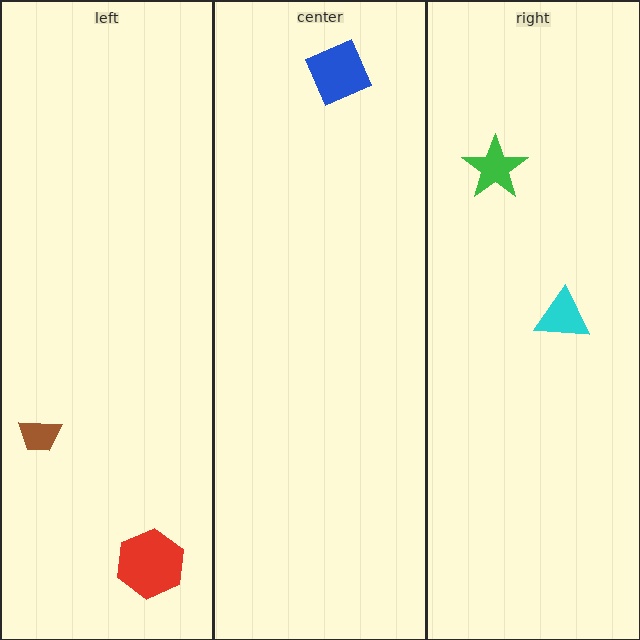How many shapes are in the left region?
2.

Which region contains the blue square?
The center region.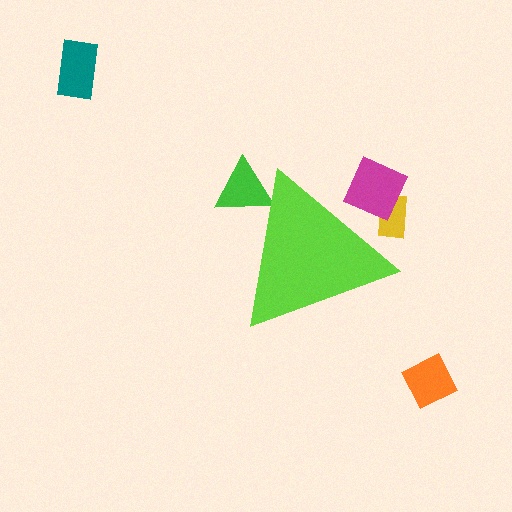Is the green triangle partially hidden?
Yes, the green triangle is partially hidden behind the lime triangle.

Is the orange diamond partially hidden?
No, the orange diamond is fully visible.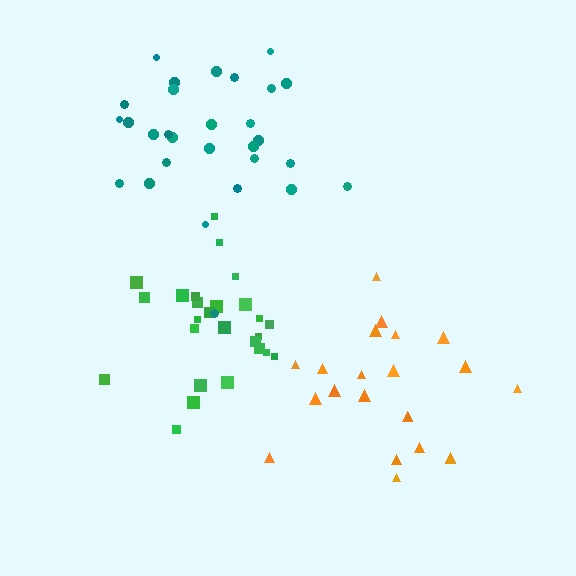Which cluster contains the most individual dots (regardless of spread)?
Teal (29).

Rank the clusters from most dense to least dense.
green, teal, orange.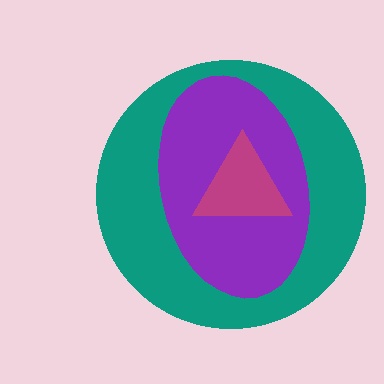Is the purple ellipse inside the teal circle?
Yes.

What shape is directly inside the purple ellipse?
The magenta triangle.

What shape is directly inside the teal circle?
The purple ellipse.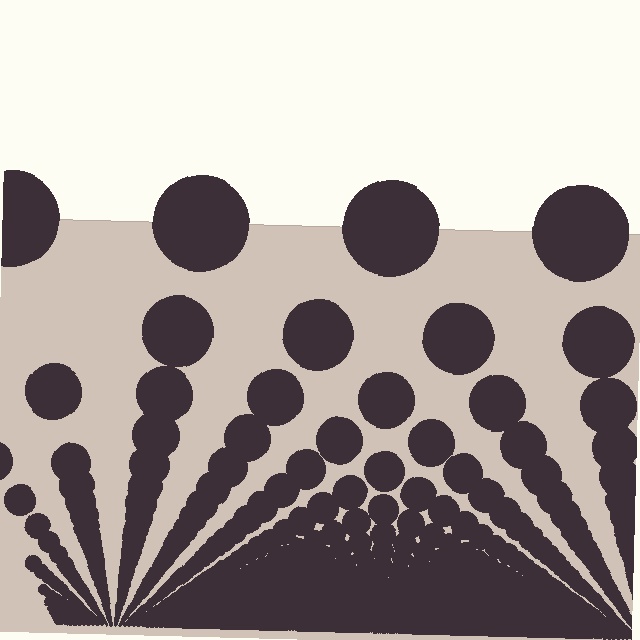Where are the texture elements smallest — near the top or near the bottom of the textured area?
Near the bottom.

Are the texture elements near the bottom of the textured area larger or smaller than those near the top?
Smaller. The gradient is inverted — elements near the bottom are smaller and denser.